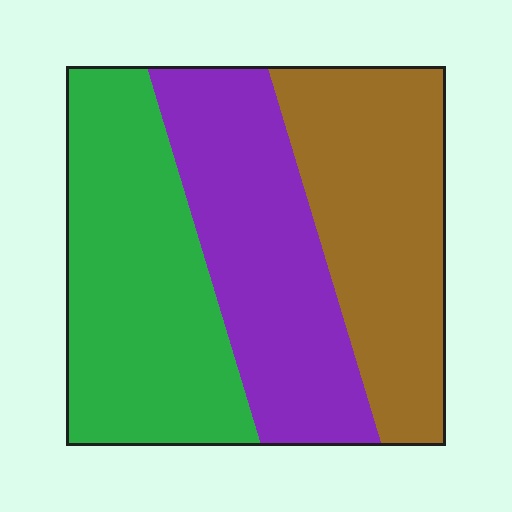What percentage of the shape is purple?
Purple takes up about one third (1/3) of the shape.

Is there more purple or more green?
Green.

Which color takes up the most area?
Green, at roughly 35%.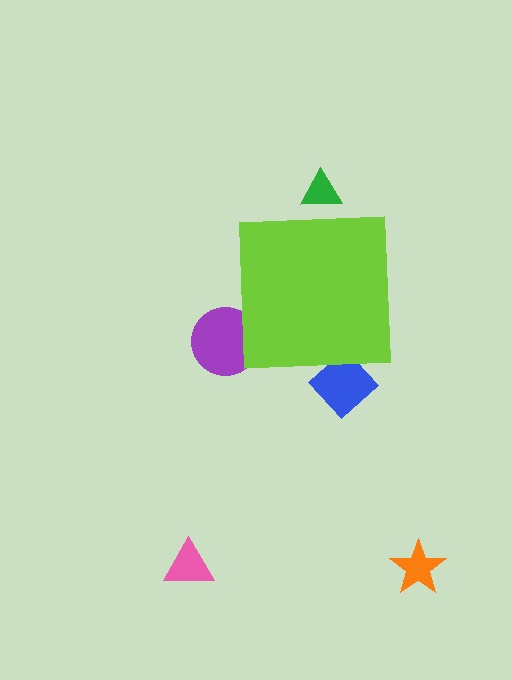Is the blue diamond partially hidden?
Yes, the blue diamond is partially hidden behind the lime square.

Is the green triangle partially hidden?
Yes, the green triangle is partially hidden behind the lime square.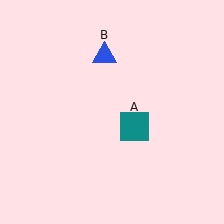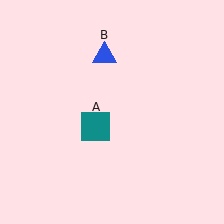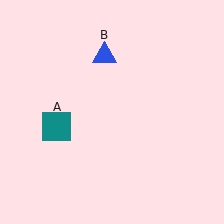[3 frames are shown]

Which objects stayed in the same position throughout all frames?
Blue triangle (object B) remained stationary.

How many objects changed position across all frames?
1 object changed position: teal square (object A).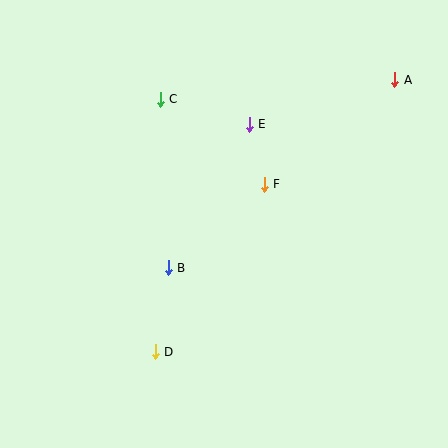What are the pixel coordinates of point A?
Point A is at (395, 80).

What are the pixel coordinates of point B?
Point B is at (168, 268).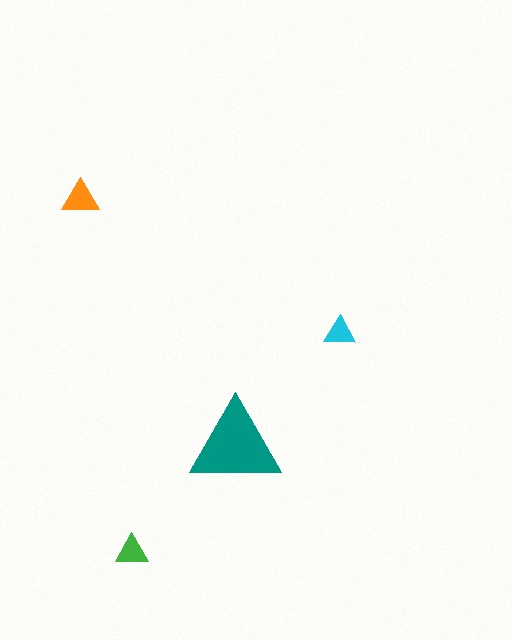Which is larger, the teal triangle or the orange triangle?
The teal one.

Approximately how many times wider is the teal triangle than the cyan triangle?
About 3 times wider.